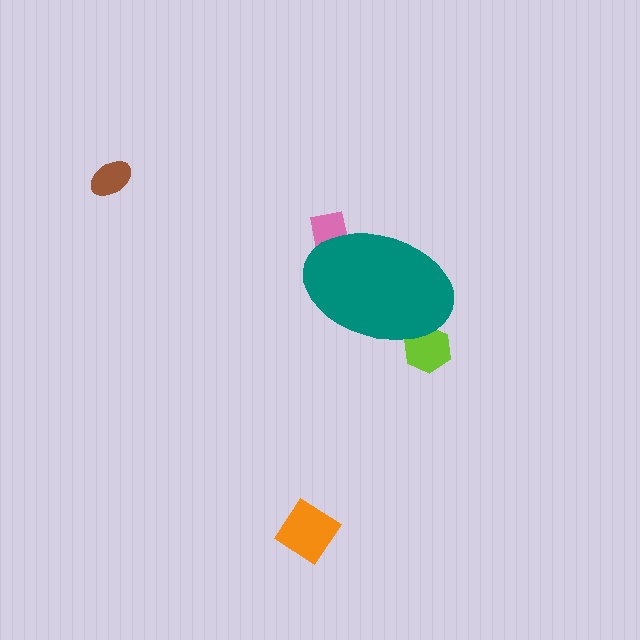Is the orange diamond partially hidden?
No, the orange diamond is fully visible.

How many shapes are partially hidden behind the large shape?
2 shapes are partially hidden.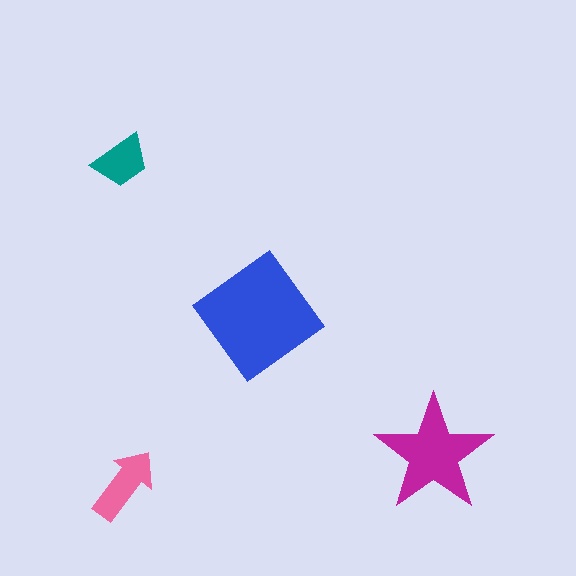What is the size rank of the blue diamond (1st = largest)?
1st.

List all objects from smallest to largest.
The teal trapezoid, the pink arrow, the magenta star, the blue diamond.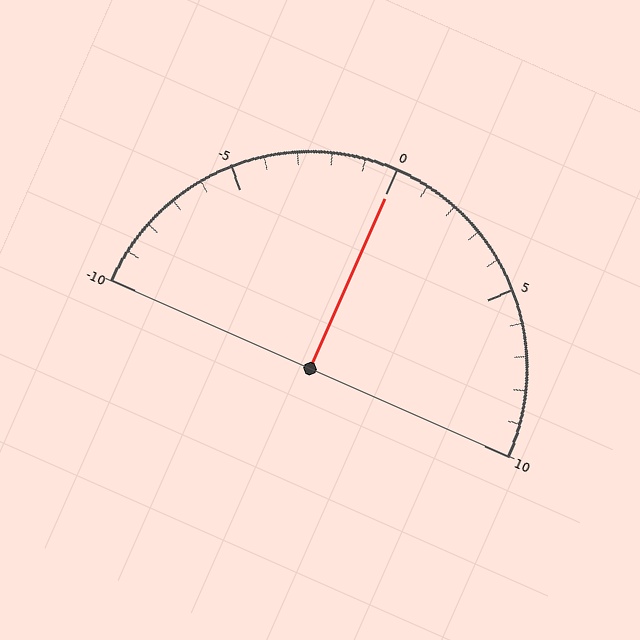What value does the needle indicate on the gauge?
The needle indicates approximately 0.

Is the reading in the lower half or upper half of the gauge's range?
The reading is in the upper half of the range (-10 to 10).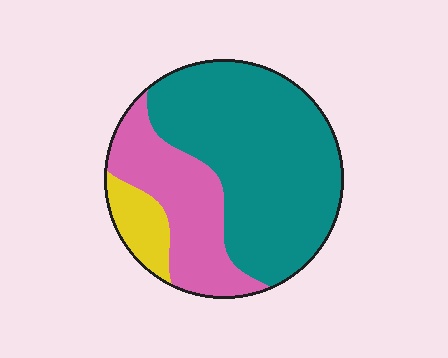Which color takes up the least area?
Yellow, at roughly 10%.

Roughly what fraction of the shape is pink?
Pink takes up about one quarter (1/4) of the shape.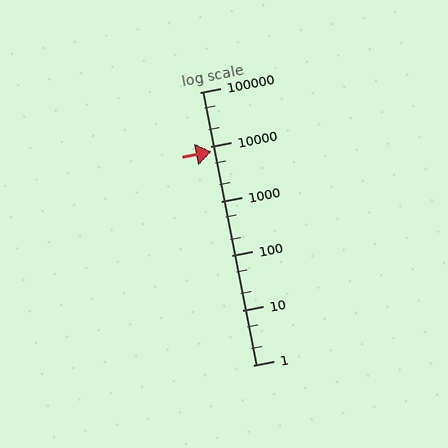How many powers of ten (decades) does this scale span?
The scale spans 5 decades, from 1 to 100000.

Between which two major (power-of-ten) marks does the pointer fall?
The pointer is between 1000 and 10000.